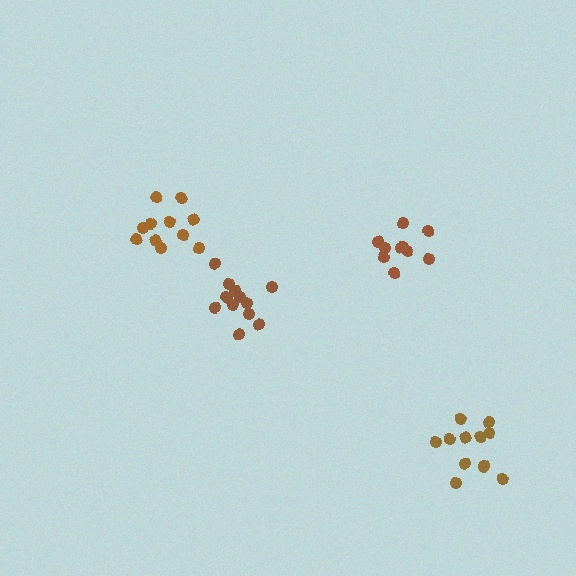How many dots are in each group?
Group 1: 11 dots, Group 2: 13 dots, Group 3: 11 dots, Group 4: 10 dots (45 total).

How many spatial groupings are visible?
There are 4 spatial groupings.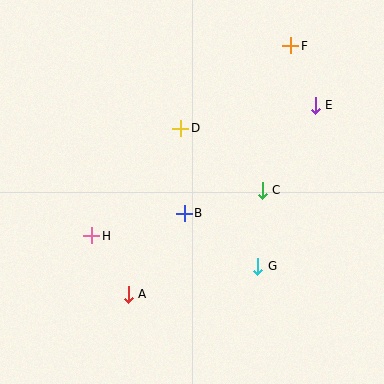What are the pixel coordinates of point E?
Point E is at (315, 105).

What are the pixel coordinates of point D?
Point D is at (181, 128).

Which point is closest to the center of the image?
Point B at (184, 213) is closest to the center.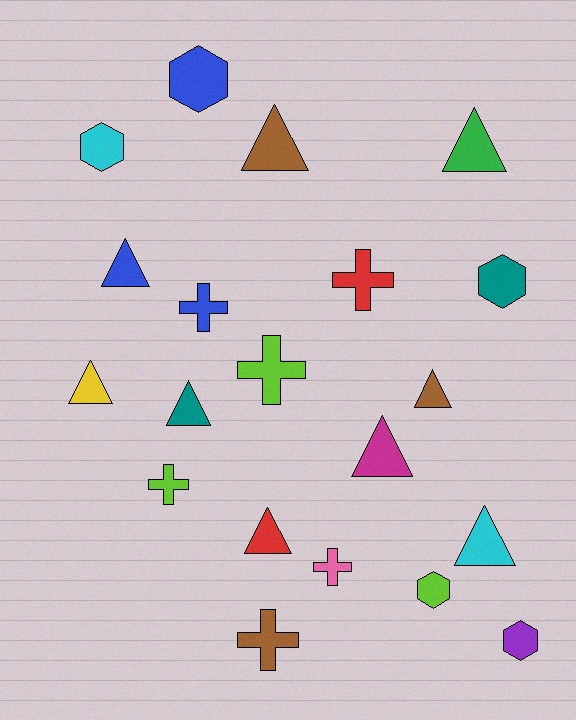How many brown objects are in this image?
There are 3 brown objects.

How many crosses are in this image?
There are 6 crosses.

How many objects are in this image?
There are 20 objects.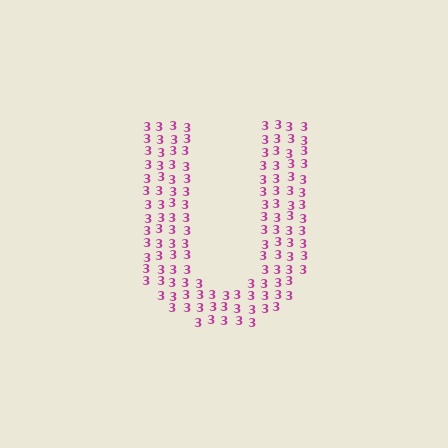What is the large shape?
The large shape is the letter U.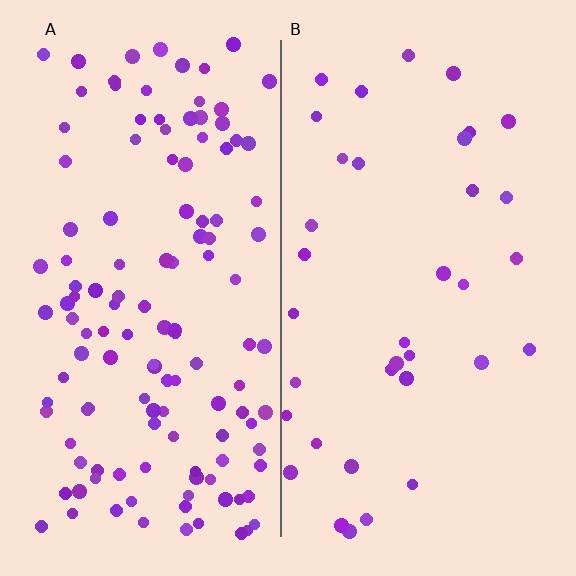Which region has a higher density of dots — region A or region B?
A (the left).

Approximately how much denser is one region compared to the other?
Approximately 3.6× — region A over region B.